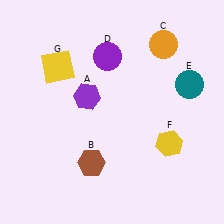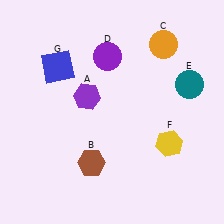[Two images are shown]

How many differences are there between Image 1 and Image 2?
There is 1 difference between the two images.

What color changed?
The square (G) changed from yellow in Image 1 to blue in Image 2.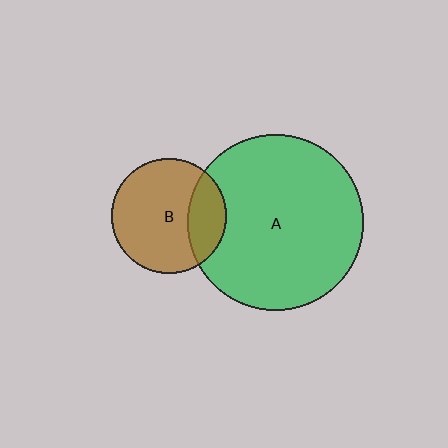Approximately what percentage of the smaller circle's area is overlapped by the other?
Approximately 25%.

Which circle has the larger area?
Circle A (green).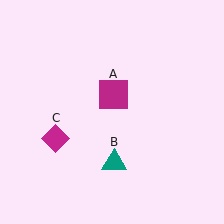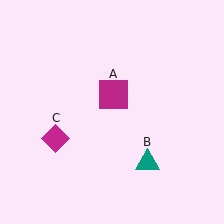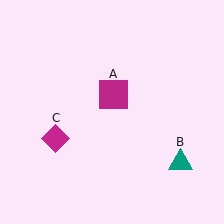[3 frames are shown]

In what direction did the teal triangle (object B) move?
The teal triangle (object B) moved right.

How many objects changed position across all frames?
1 object changed position: teal triangle (object B).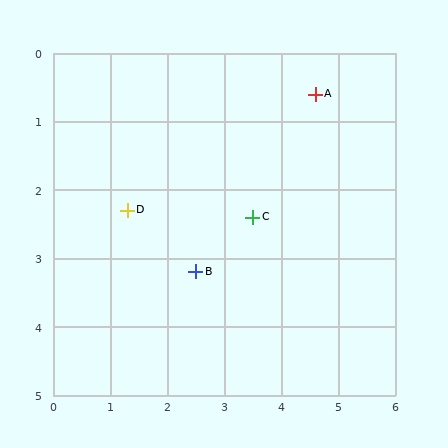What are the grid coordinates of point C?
Point C is at approximately (3.5, 2.4).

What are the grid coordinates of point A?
Point A is at approximately (4.6, 0.6).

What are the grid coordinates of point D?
Point D is at approximately (1.3, 2.3).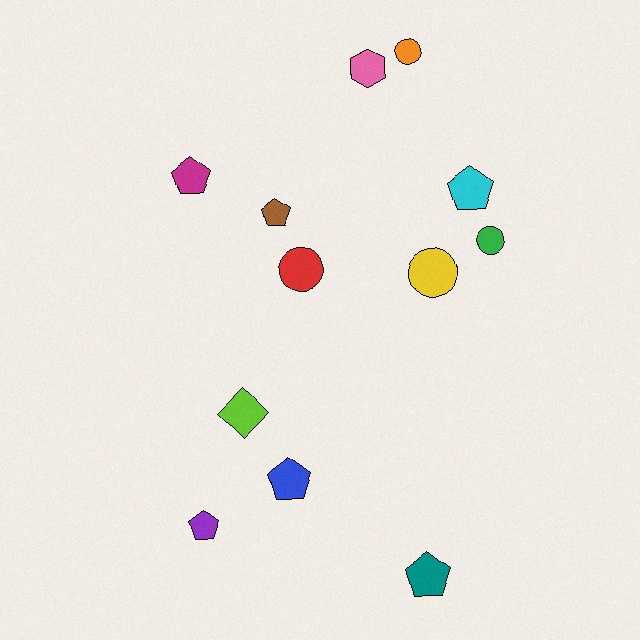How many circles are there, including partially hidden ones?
There are 4 circles.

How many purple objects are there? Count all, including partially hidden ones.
There is 1 purple object.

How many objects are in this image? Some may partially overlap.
There are 12 objects.